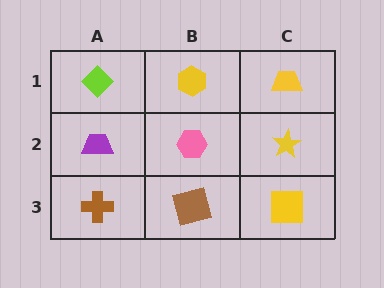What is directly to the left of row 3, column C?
A brown square.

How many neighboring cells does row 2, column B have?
4.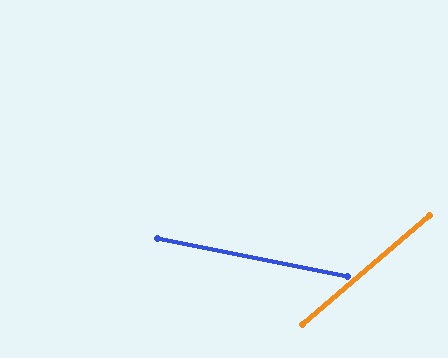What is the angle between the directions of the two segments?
Approximately 52 degrees.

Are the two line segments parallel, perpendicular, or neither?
Neither parallel nor perpendicular — they differ by about 52°.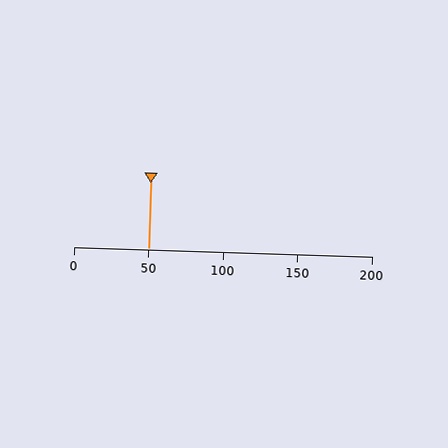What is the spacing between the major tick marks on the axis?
The major ticks are spaced 50 apart.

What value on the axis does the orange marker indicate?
The marker indicates approximately 50.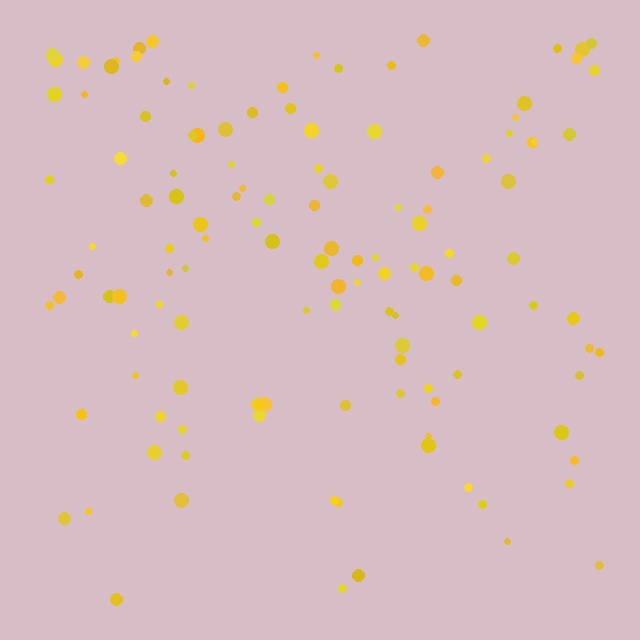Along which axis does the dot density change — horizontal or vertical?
Vertical.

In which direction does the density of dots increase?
From bottom to top, with the top side densest.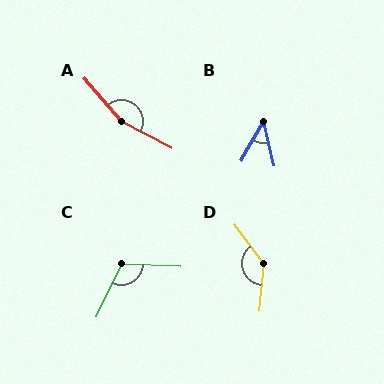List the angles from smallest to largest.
B (43°), C (113°), D (137°), A (159°).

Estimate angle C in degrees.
Approximately 113 degrees.